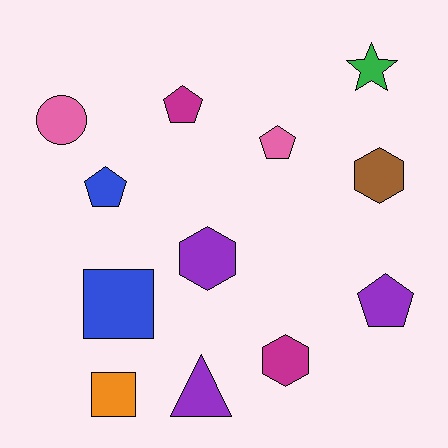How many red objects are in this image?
There are no red objects.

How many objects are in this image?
There are 12 objects.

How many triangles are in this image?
There is 1 triangle.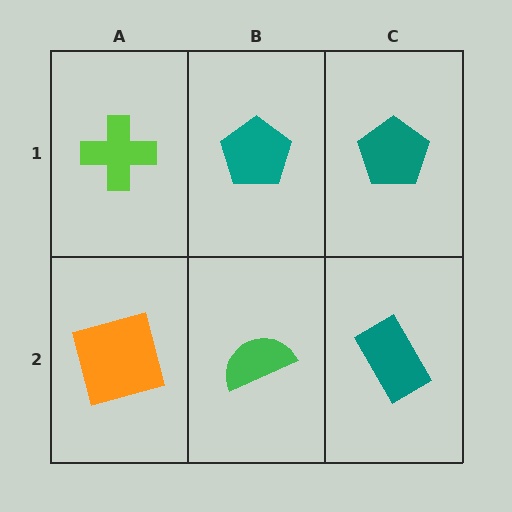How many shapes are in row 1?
3 shapes.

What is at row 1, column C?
A teal pentagon.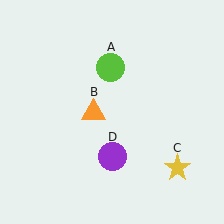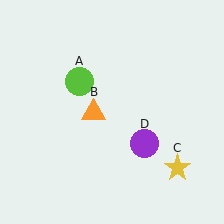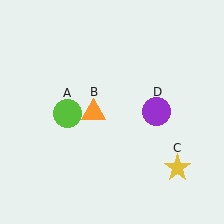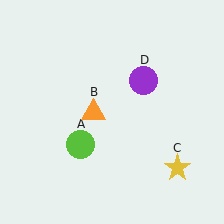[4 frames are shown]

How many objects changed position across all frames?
2 objects changed position: lime circle (object A), purple circle (object D).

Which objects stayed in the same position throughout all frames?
Orange triangle (object B) and yellow star (object C) remained stationary.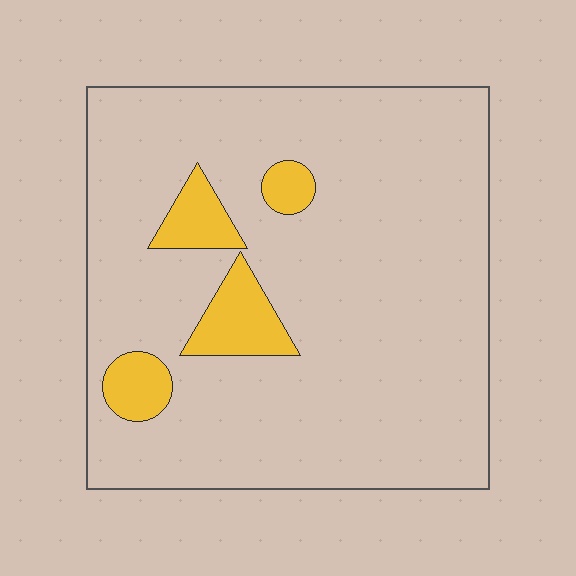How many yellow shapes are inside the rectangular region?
4.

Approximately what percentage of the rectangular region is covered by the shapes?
Approximately 10%.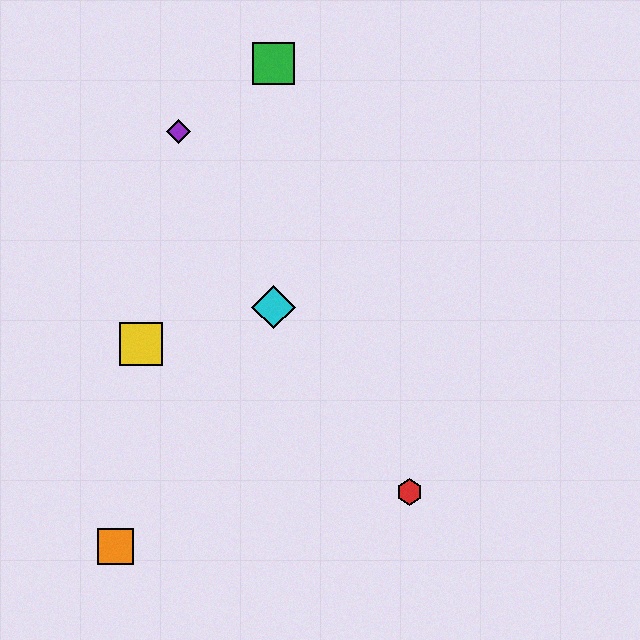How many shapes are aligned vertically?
3 shapes (the blue hexagon, the green square, the cyan diamond) are aligned vertically.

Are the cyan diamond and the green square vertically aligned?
Yes, both are at x≈274.